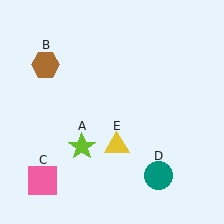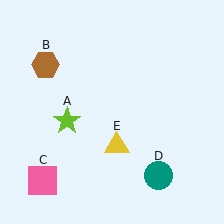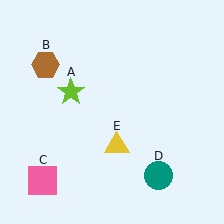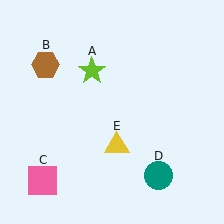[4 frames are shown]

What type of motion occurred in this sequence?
The lime star (object A) rotated clockwise around the center of the scene.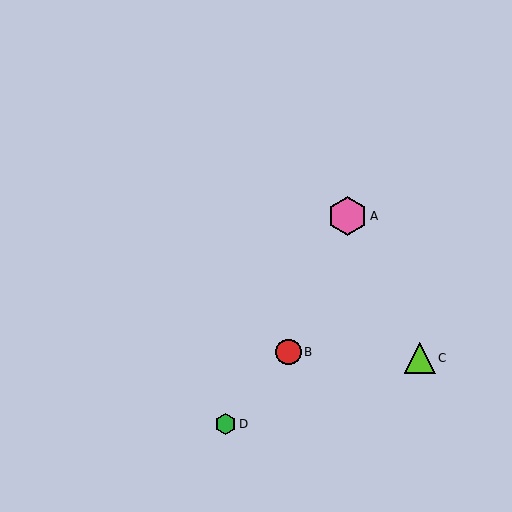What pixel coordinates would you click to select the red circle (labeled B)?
Click at (289, 352) to select the red circle B.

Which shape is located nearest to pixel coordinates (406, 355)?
The lime triangle (labeled C) at (420, 358) is nearest to that location.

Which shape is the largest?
The pink hexagon (labeled A) is the largest.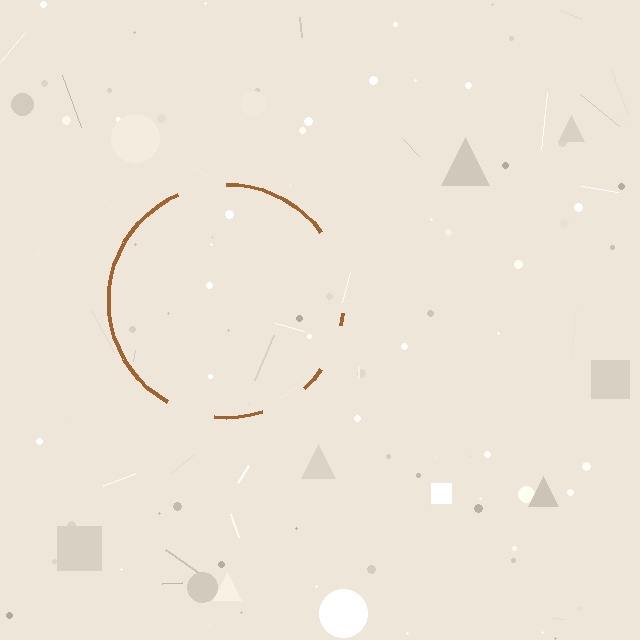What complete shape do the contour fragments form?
The contour fragments form a circle.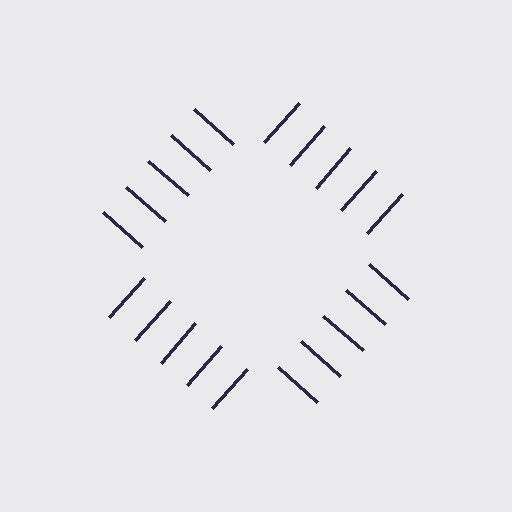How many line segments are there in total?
20 — 5 along each of the 4 edges.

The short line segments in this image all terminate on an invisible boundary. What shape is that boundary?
An illusory square — the line segments terminate on its edges but no continuous stroke is drawn.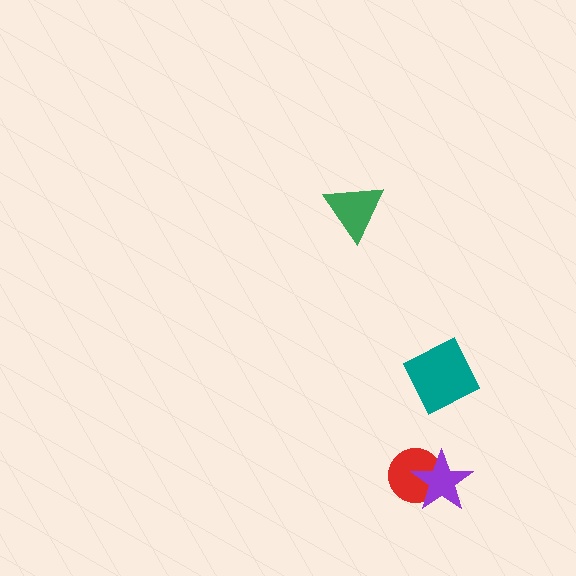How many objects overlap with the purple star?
1 object overlaps with the purple star.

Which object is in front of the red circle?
The purple star is in front of the red circle.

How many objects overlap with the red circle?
1 object overlaps with the red circle.